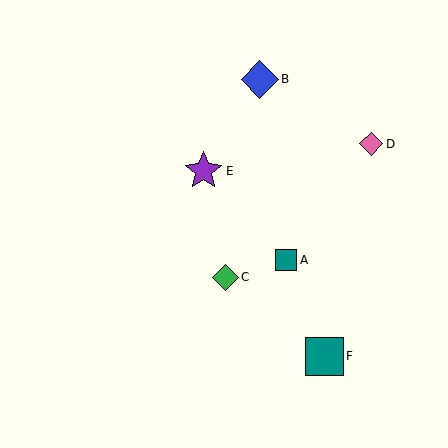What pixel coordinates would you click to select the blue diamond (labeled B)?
Click at (260, 79) to select the blue diamond B.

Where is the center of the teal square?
The center of the teal square is at (324, 356).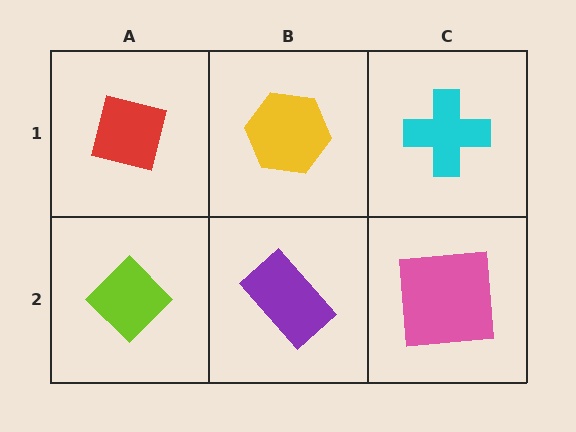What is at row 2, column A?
A lime diamond.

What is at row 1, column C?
A cyan cross.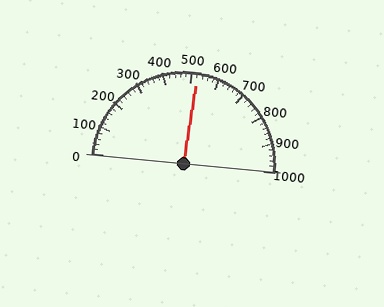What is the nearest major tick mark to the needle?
The nearest major tick mark is 500.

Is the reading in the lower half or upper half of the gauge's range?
The reading is in the upper half of the range (0 to 1000).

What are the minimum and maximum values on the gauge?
The gauge ranges from 0 to 1000.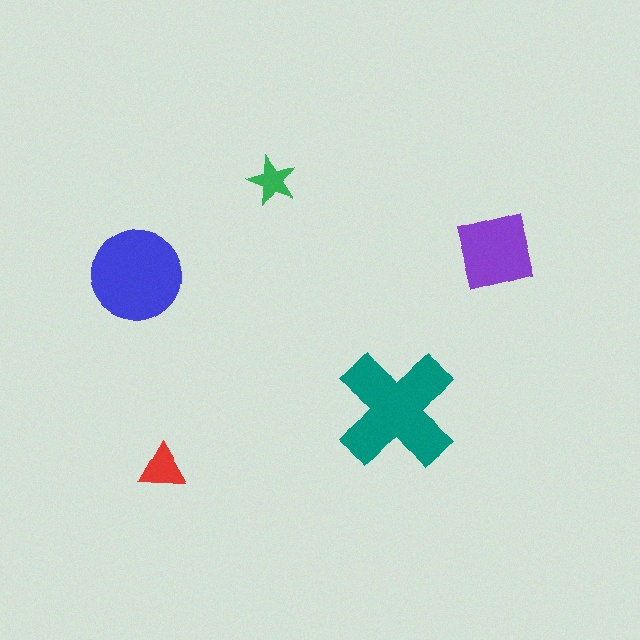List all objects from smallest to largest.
The green star, the red triangle, the purple square, the blue circle, the teal cross.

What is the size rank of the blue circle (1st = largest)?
2nd.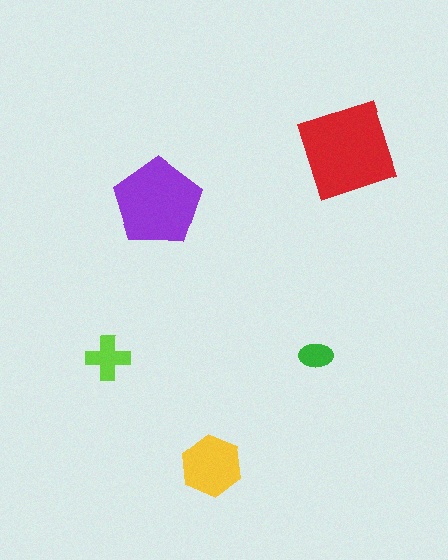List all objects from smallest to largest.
The green ellipse, the lime cross, the yellow hexagon, the purple pentagon, the red square.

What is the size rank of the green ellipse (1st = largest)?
5th.